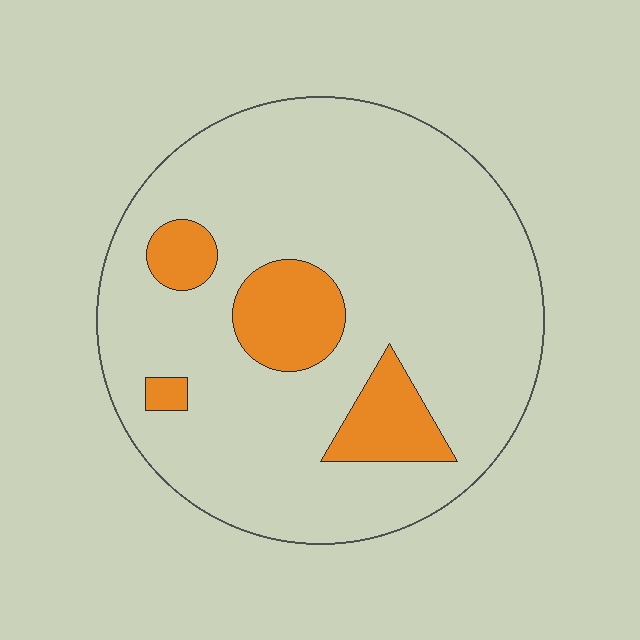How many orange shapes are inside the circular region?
4.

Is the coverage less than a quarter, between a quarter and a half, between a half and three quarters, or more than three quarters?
Less than a quarter.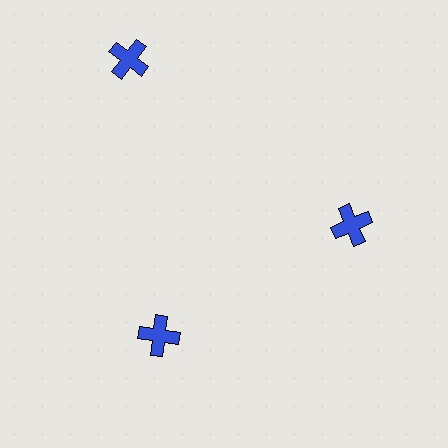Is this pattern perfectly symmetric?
No. The 3 blue crosses are arranged in a ring, but one element near the 11 o'clock position is pushed outward from the center, breaking the 3-fold rotational symmetry.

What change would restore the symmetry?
The symmetry would be restored by moving it inward, back onto the ring so that all 3 crosses sit at equal angles and equal distance from the center.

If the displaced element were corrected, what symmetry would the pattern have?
It would have 3-fold rotational symmetry — the pattern would map onto itself every 120 degrees.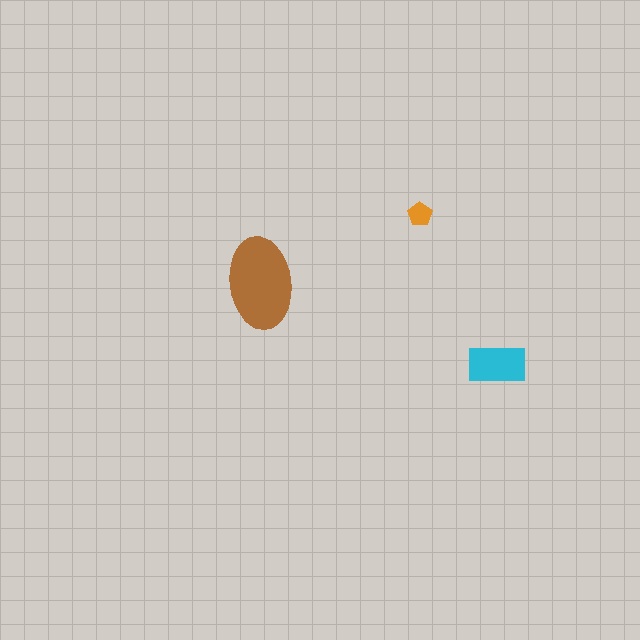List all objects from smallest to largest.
The orange pentagon, the cyan rectangle, the brown ellipse.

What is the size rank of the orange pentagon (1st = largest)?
3rd.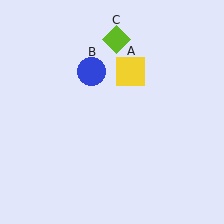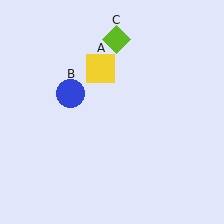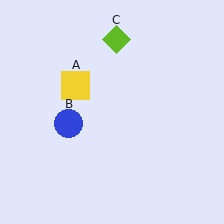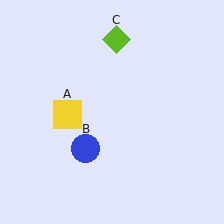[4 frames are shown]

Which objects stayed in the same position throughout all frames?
Lime diamond (object C) remained stationary.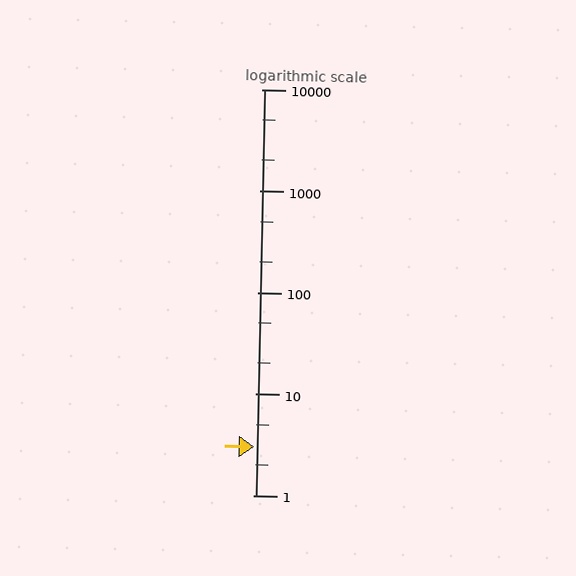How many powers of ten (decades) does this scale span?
The scale spans 4 decades, from 1 to 10000.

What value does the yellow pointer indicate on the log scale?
The pointer indicates approximately 3.